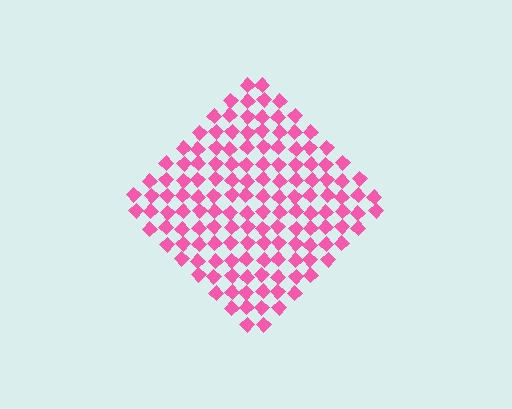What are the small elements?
The small elements are diamonds.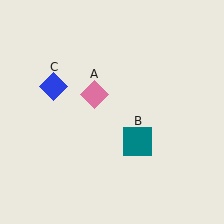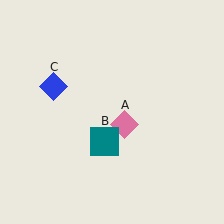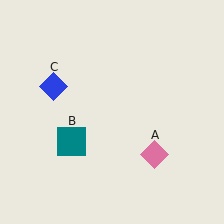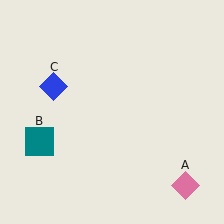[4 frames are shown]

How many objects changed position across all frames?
2 objects changed position: pink diamond (object A), teal square (object B).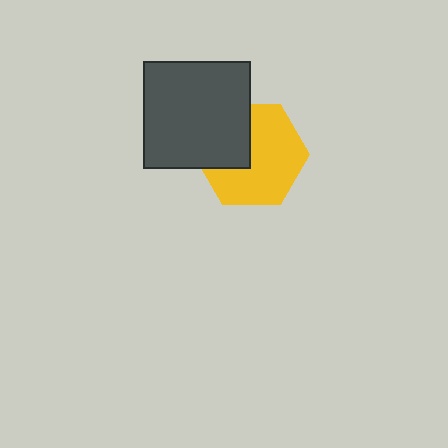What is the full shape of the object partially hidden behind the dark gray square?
The partially hidden object is a yellow hexagon.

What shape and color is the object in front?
The object in front is a dark gray square.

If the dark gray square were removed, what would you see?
You would see the complete yellow hexagon.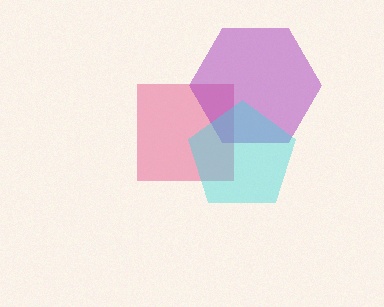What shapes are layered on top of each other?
The layered shapes are: a pink square, a purple hexagon, a cyan pentagon.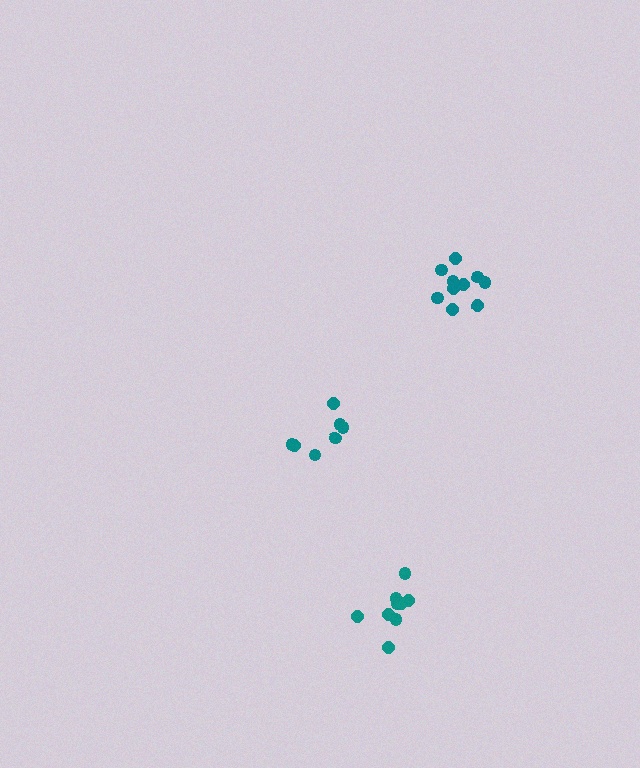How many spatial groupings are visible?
There are 3 spatial groupings.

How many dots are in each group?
Group 1: 9 dots, Group 2: 7 dots, Group 3: 10 dots (26 total).